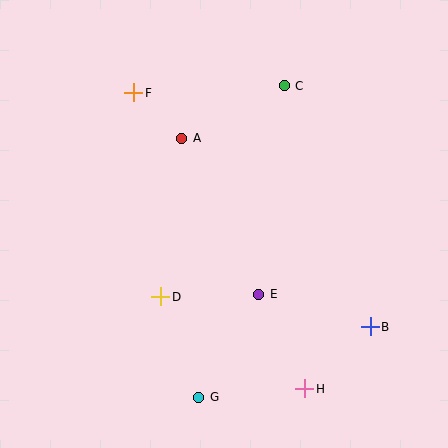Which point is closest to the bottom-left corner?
Point G is closest to the bottom-left corner.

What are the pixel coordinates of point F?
Point F is at (134, 93).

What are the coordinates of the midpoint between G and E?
The midpoint between G and E is at (229, 346).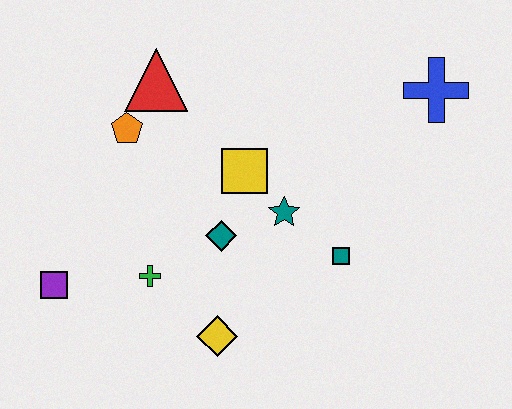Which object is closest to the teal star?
The yellow square is closest to the teal star.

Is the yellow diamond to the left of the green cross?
No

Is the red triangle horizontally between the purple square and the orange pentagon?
No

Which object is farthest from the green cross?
The blue cross is farthest from the green cross.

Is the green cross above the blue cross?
No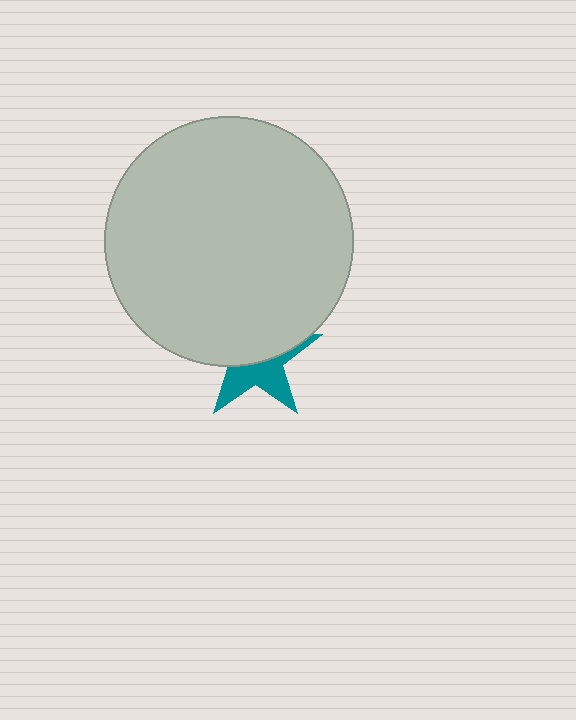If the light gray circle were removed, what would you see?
You would see the complete teal star.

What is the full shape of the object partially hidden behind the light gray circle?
The partially hidden object is a teal star.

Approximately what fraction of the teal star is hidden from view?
Roughly 58% of the teal star is hidden behind the light gray circle.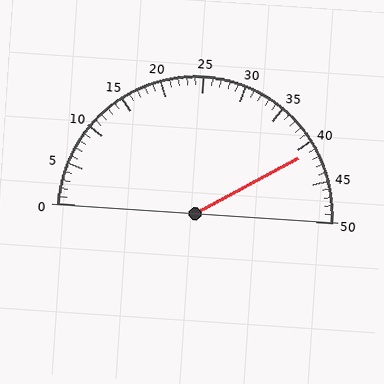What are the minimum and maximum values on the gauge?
The gauge ranges from 0 to 50.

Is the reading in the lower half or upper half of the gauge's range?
The reading is in the upper half of the range (0 to 50).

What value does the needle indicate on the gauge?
The needle indicates approximately 41.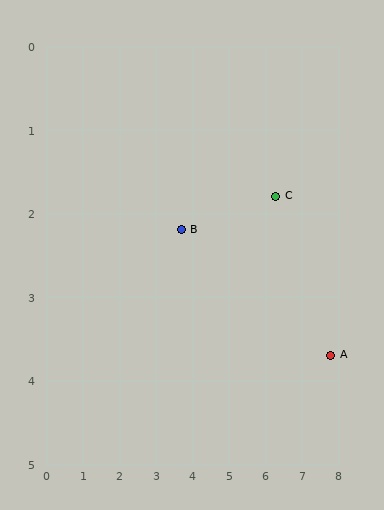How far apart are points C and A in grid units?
Points C and A are about 2.4 grid units apart.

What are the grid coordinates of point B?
Point B is at approximately (3.7, 2.2).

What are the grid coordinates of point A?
Point A is at approximately (7.8, 3.7).